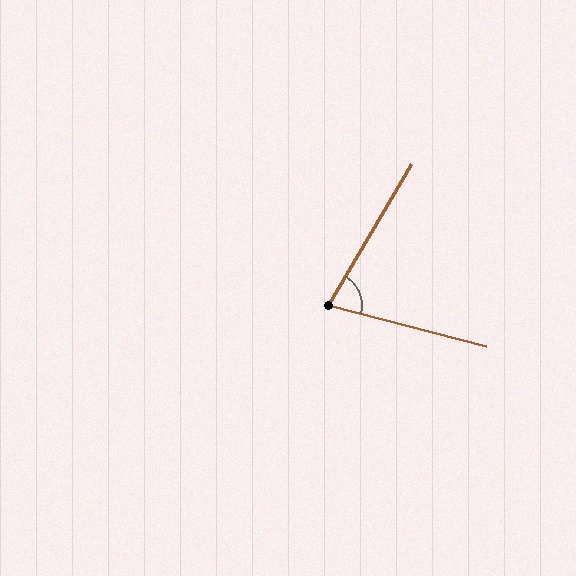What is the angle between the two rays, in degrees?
Approximately 74 degrees.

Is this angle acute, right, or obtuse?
It is acute.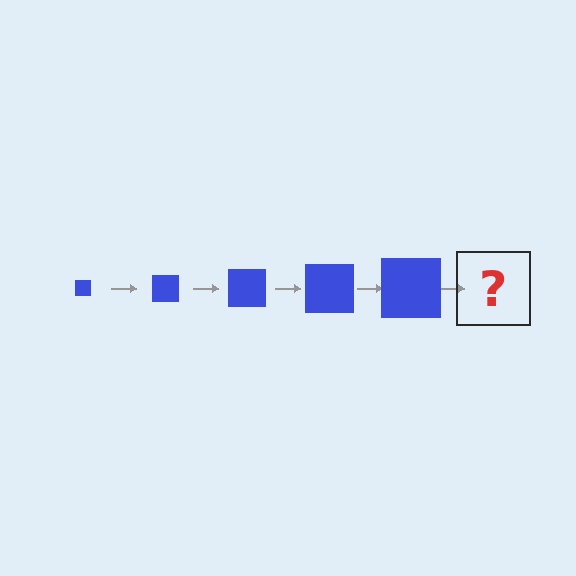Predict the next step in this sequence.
The next step is a blue square, larger than the previous one.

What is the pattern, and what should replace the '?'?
The pattern is that the square gets progressively larger each step. The '?' should be a blue square, larger than the previous one.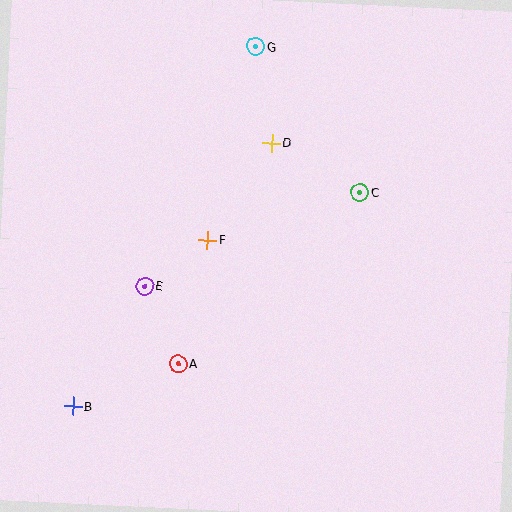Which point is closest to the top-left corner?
Point G is closest to the top-left corner.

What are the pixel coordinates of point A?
Point A is at (178, 364).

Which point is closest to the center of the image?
Point F at (208, 240) is closest to the center.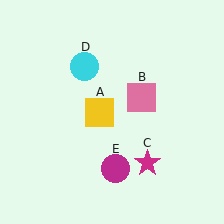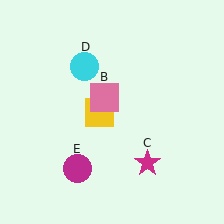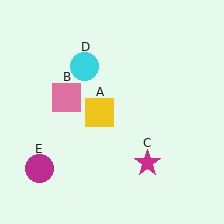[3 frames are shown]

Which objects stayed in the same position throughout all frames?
Yellow square (object A) and magenta star (object C) and cyan circle (object D) remained stationary.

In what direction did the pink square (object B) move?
The pink square (object B) moved left.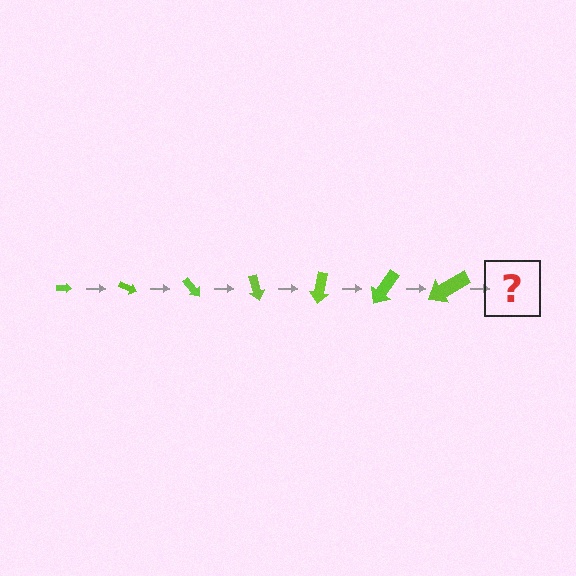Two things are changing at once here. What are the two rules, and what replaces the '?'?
The two rules are that the arrow grows larger each step and it rotates 25 degrees each step. The '?' should be an arrow, larger than the previous one and rotated 175 degrees from the start.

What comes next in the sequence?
The next element should be an arrow, larger than the previous one and rotated 175 degrees from the start.